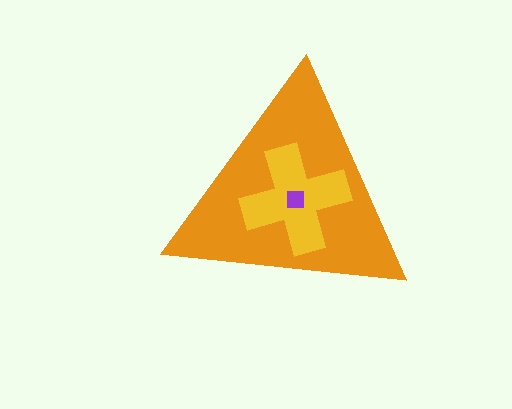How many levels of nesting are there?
3.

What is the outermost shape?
The orange triangle.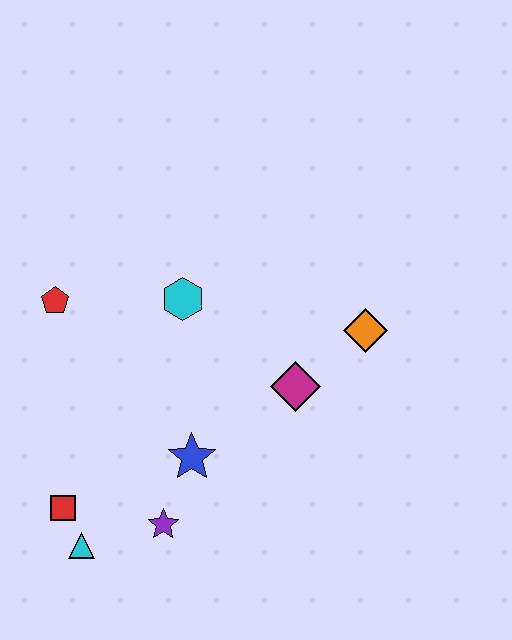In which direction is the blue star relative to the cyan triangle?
The blue star is to the right of the cyan triangle.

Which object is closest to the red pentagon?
The cyan hexagon is closest to the red pentagon.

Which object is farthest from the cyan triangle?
The orange diamond is farthest from the cyan triangle.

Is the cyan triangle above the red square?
No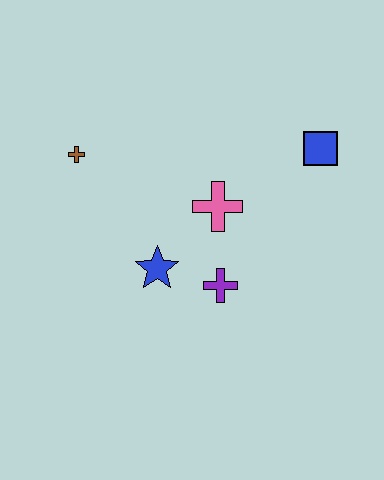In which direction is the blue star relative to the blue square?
The blue star is to the left of the blue square.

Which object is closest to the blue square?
The pink cross is closest to the blue square.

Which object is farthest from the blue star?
The blue square is farthest from the blue star.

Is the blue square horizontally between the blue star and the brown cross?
No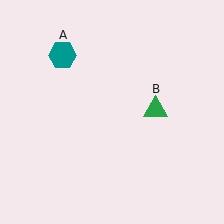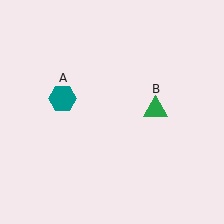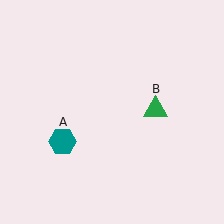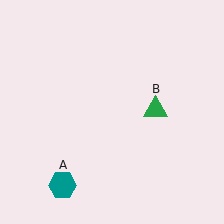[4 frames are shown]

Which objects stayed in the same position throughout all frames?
Green triangle (object B) remained stationary.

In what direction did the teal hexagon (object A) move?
The teal hexagon (object A) moved down.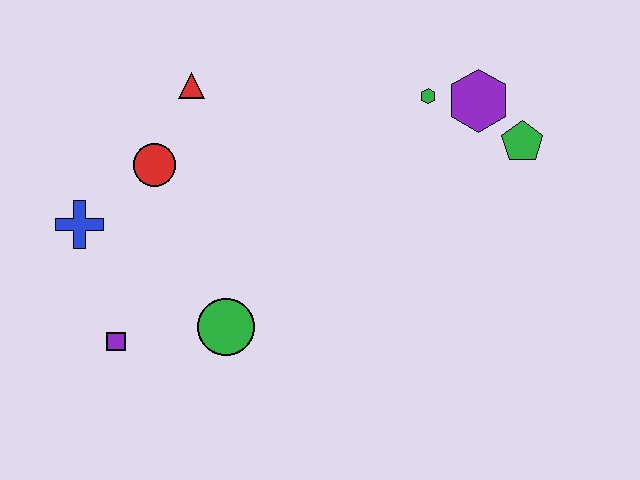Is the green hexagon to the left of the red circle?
No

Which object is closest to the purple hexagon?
The green hexagon is closest to the purple hexagon.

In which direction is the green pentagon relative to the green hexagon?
The green pentagon is to the right of the green hexagon.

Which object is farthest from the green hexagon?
The purple square is farthest from the green hexagon.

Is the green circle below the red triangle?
Yes